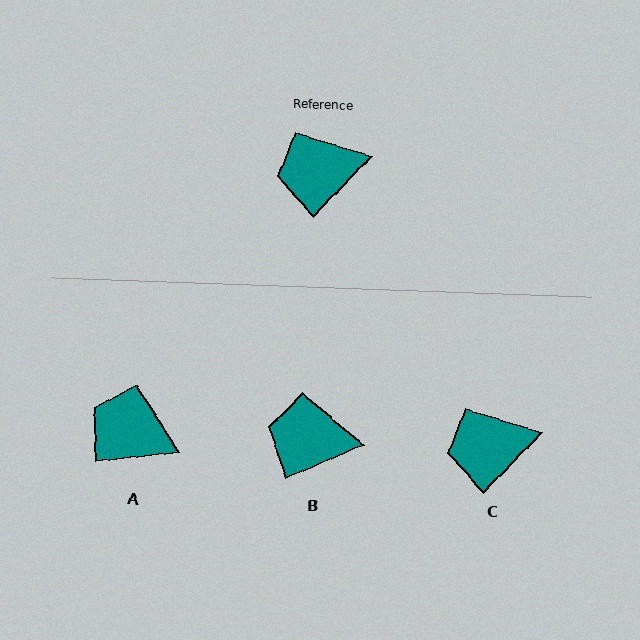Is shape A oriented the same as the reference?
No, it is off by about 41 degrees.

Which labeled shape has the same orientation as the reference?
C.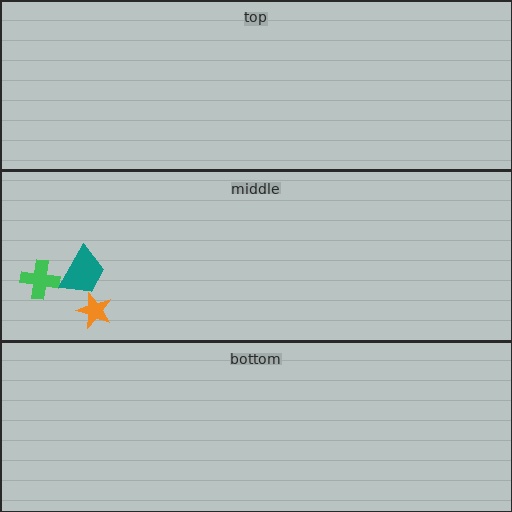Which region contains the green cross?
The middle region.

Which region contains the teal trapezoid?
The middle region.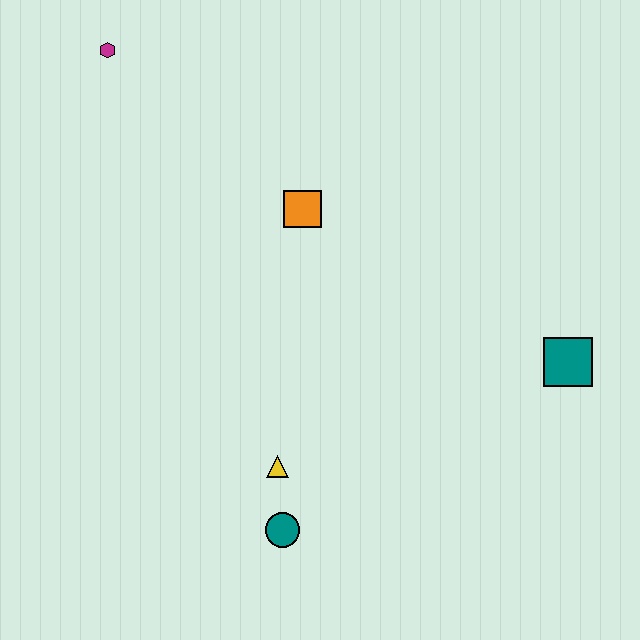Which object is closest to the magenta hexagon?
The orange square is closest to the magenta hexagon.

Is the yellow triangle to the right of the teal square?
No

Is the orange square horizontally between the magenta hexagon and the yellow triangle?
No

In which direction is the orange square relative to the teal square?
The orange square is to the left of the teal square.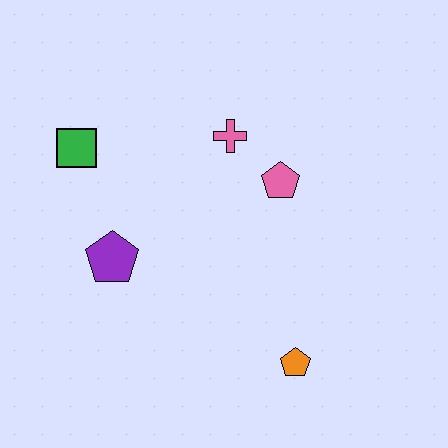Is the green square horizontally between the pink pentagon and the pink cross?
No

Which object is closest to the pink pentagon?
The pink cross is closest to the pink pentagon.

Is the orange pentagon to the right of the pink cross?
Yes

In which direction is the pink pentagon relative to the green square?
The pink pentagon is to the right of the green square.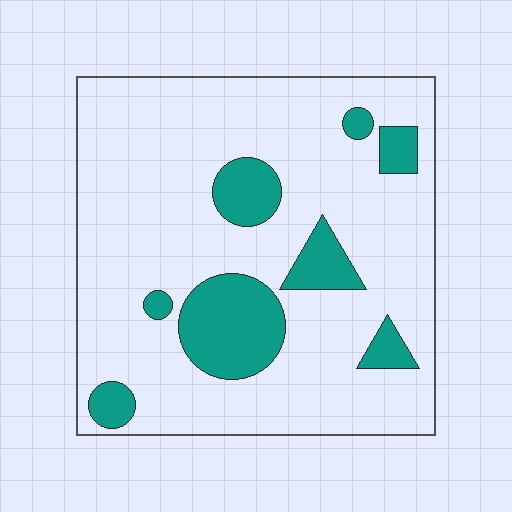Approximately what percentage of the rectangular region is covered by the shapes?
Approximately 20%.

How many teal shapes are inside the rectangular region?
8.